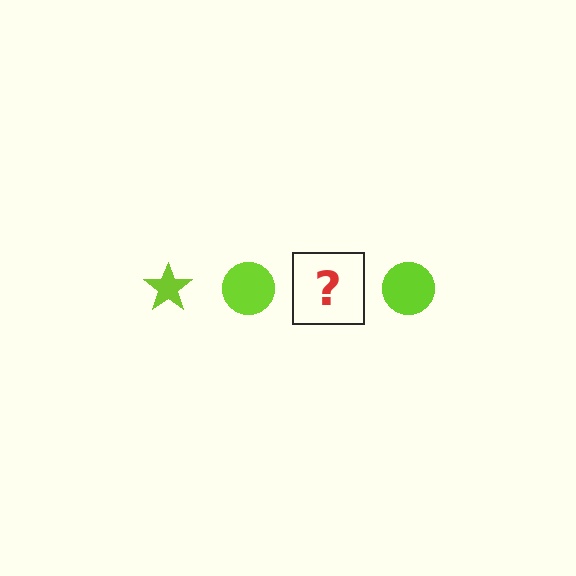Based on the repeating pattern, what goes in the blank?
The blank should be a lime star.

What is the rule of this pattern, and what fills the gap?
The rule is that the pattern cycles through star, circle shapes in lime. The gap should be filled with a lime star.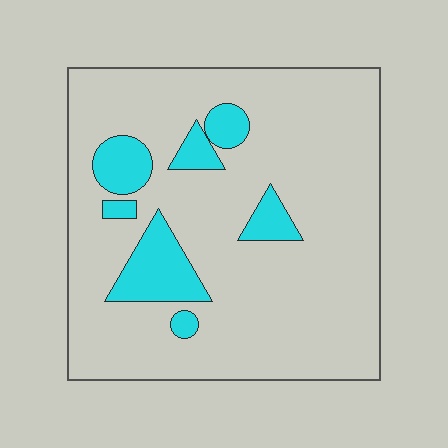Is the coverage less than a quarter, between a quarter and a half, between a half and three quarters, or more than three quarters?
Less than a quarter.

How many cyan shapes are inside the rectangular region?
7.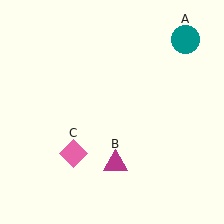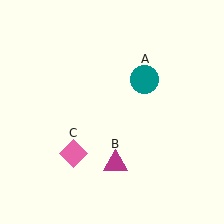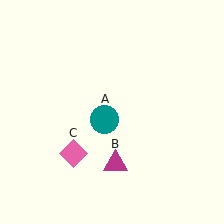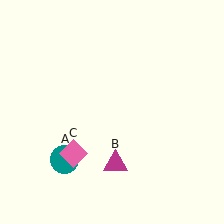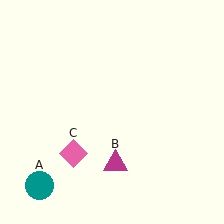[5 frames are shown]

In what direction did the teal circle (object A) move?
The teal circle (object A) moved down and to the left.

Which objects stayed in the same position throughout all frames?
Magenta triangle (object B) and pink diamond (object C) remained stationary.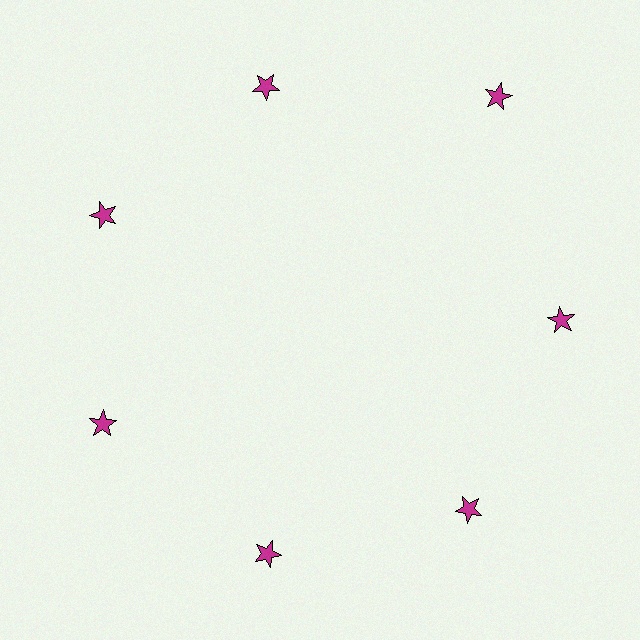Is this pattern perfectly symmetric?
No. The 7 magenta stars are arranged in a ring, but one element near the 1 o'clock position is pushed outward from the center, breaking the 7-fold rotational symmetry.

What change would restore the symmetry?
The symmetry would be restored by moving it inward, back onto the ring so that all 7 stars sit at equal angles and equal distance from the center.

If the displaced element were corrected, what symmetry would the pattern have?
It would have 7-fold rotational symmetry — the pattern would map onto itself every 51 degrees.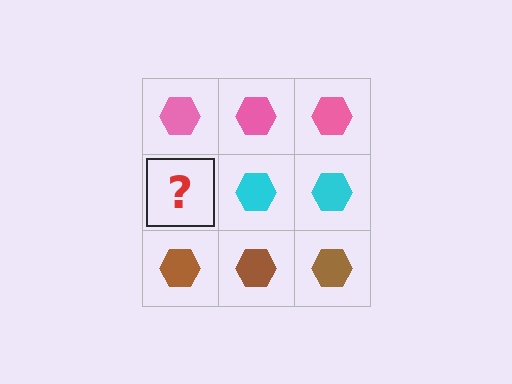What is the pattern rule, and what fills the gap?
The rule is that each row has a consistent color. The gap should be filled with a cyan hexagon.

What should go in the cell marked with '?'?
The missing cell should contain a cyan hexagon.